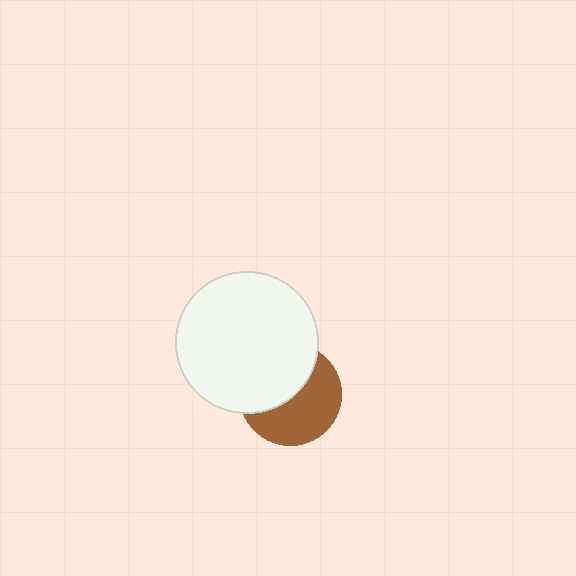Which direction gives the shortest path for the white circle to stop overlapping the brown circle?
Moving toward the upper-left gives the shortest separation.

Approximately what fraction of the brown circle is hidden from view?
Roughly 47% of the brown circle is hidden behind the white circle.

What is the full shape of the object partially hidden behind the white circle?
The partially hidden object is a brown circle.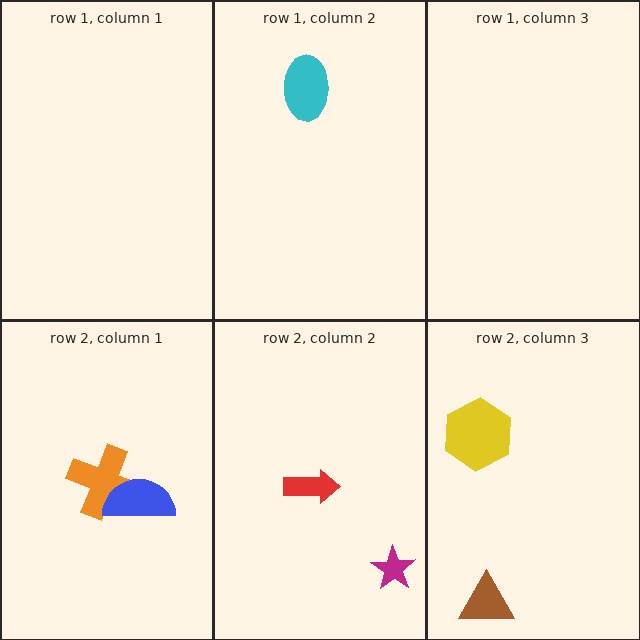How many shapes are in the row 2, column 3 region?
2.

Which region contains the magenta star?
The row 2, column 2 region.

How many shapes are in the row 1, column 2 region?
1.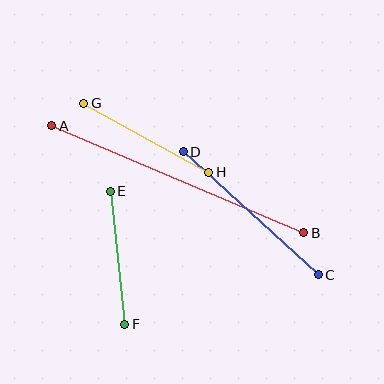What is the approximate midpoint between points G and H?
The midpoint is at approximately (146, 138) pixels.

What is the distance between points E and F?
The distance is approximately 133 pixels.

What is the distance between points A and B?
The distance is approximately 274 pixels.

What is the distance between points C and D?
The distance is approximately 183 pixels.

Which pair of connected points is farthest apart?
Points A and B are farthest apart.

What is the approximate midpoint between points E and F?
The midpoint is at approximately (117, 258) pixels.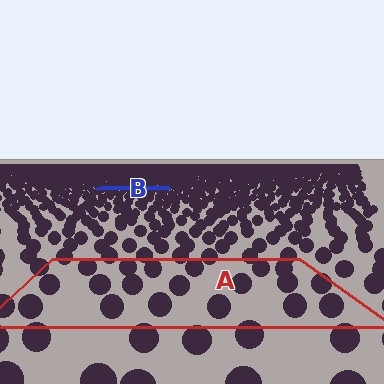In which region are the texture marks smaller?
The texture marks are smaller in region B, because it is farther away.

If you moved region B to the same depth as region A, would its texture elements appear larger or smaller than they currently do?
They would appear larger. At a closer depth, the same texture elements are projected at a bigger on-screen size.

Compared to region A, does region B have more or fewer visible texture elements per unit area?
Region B has more texture elements per unit area — they are packed more densely because it is farther away.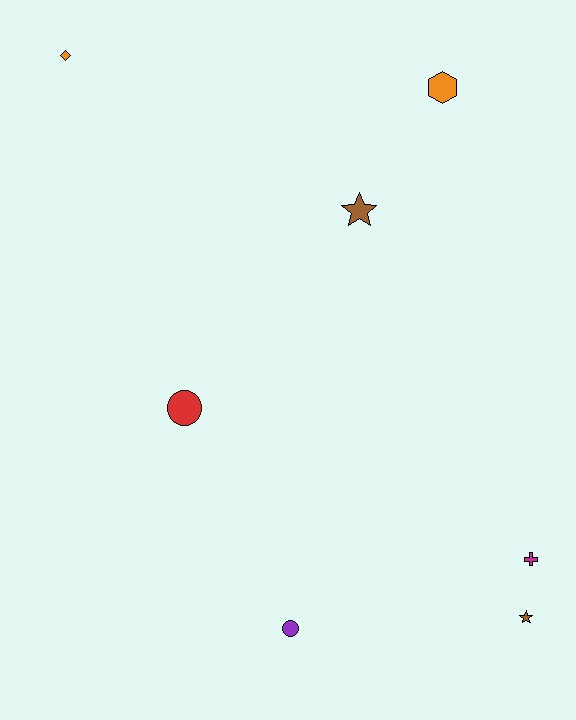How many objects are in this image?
There are 7 objects.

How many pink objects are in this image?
There are no pink objects.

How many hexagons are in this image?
There is 1 hexagon.